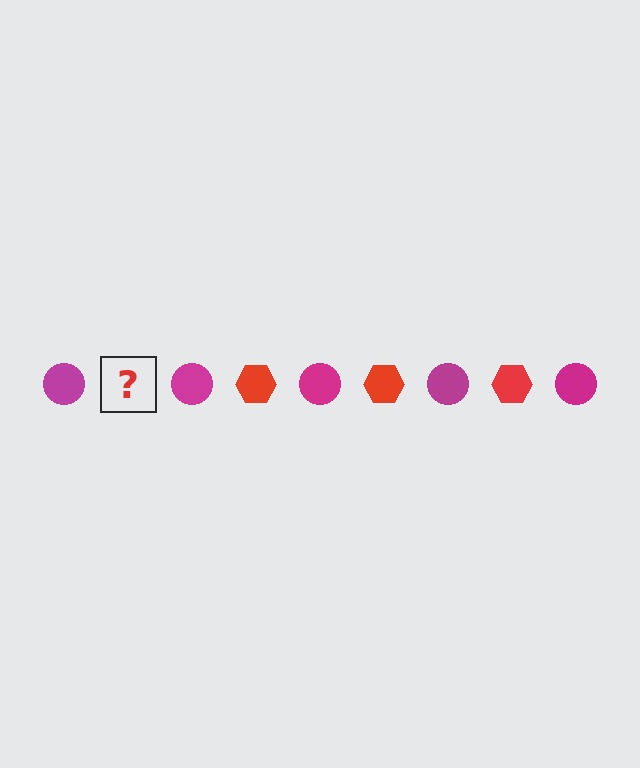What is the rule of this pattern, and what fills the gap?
The rule is that the pattern alternates between magenta circle and red hexagon. The gap should be filled with a red hexagon.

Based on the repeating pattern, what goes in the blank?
The blank should be a red hexagon.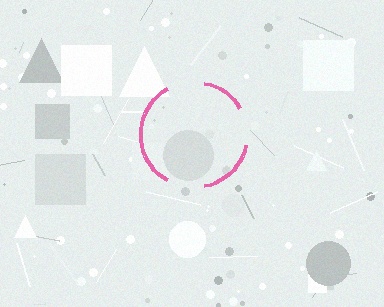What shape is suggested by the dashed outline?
The dashed outline suggests a circle.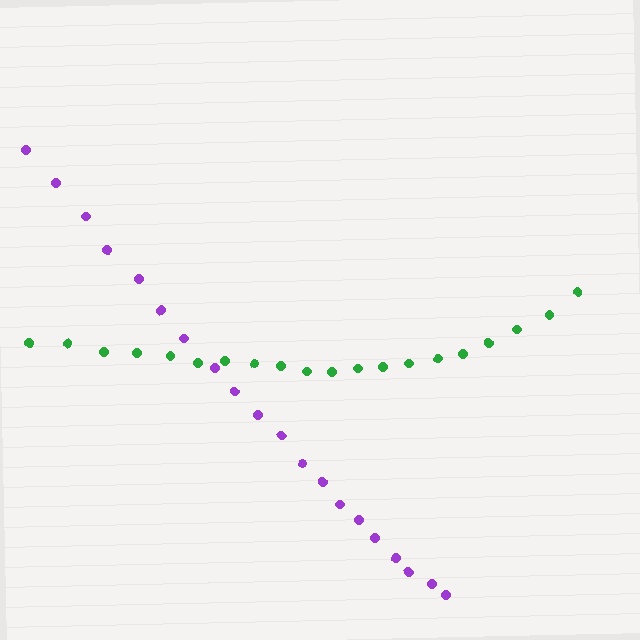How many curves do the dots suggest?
There are 2 distinct paths.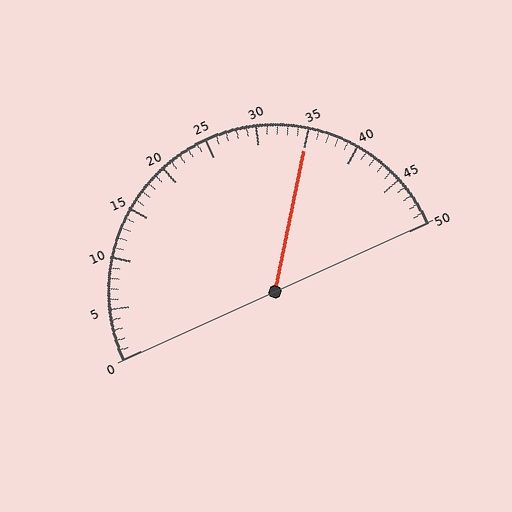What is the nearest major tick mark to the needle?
The nearest major tick mark is 35.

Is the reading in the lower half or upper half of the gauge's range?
The reading is in the upper half of the range (0 to 50).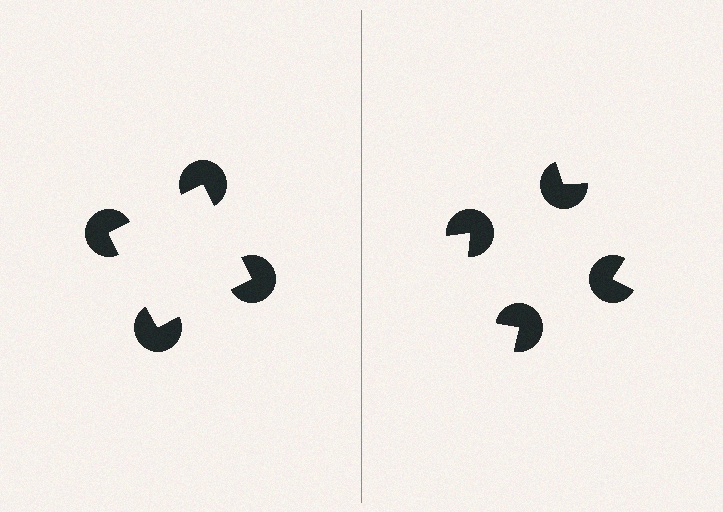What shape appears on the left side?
An illusory square.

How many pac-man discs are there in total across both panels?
8 — 4 on each side.